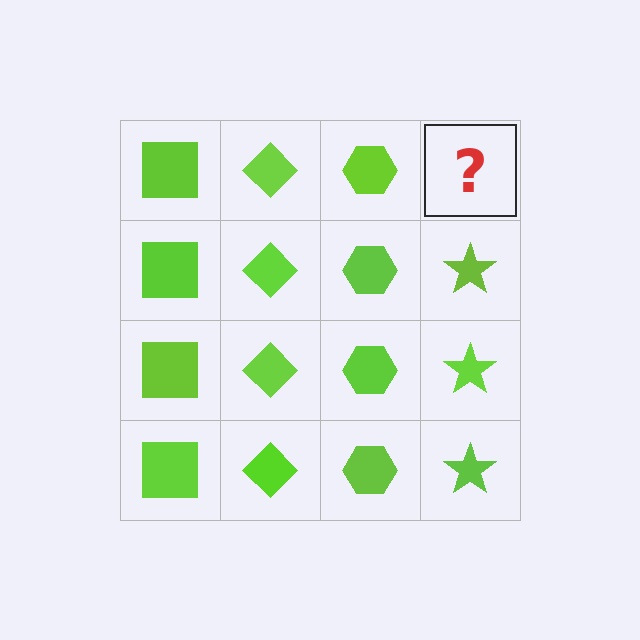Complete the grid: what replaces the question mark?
The question mark should be replaced with a lime star.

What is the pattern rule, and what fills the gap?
The rule is that each column has a consistent shape. The gap should be filled with a lime star.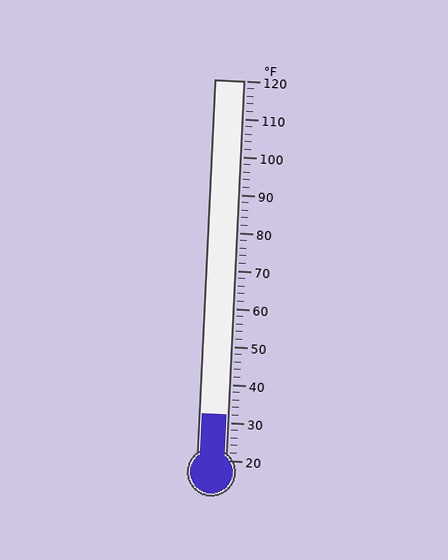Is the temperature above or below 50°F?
The temperature is below 50°F.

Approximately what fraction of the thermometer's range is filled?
The thermometer is filled to approximately 10% of its range.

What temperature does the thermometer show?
The thermometer shows approximately 32°F.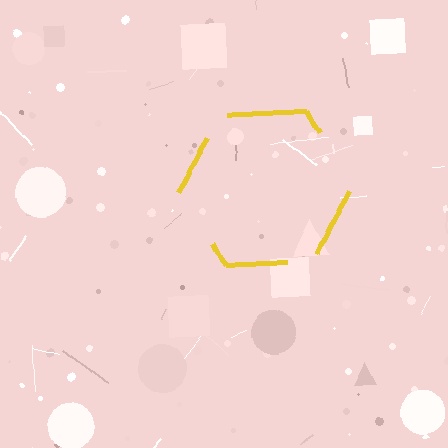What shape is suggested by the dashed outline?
The dashed outline suggests a hexagon.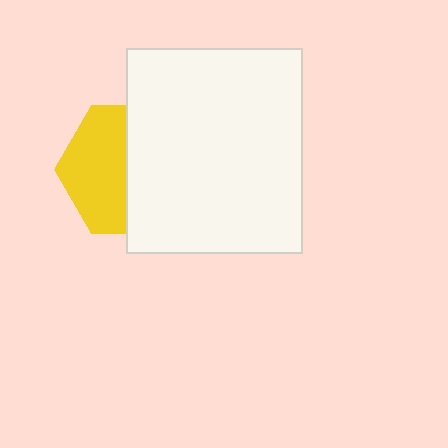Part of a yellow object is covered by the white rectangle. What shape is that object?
It is a hexagon.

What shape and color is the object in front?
The object in front is a white rectangle.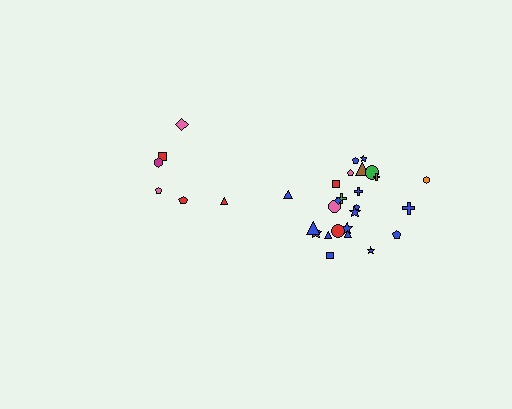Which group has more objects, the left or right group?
The right group.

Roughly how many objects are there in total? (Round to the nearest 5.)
Roughly 30 objects in total.